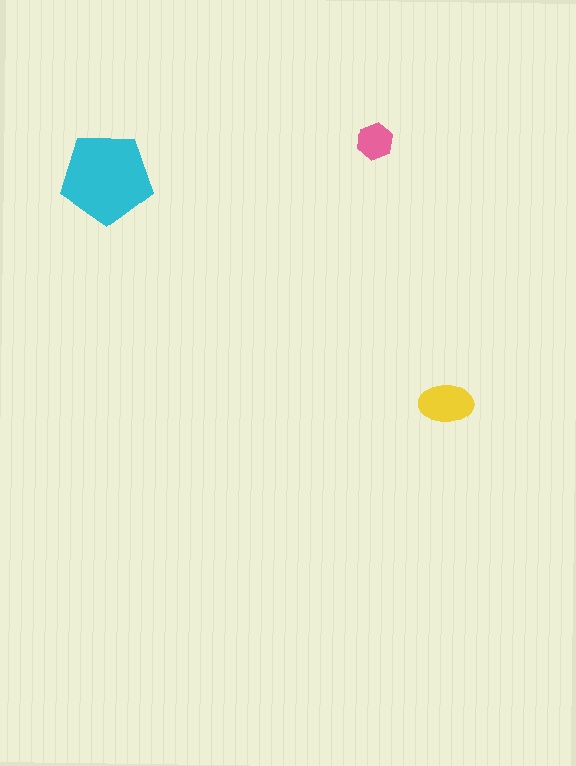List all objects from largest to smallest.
The cyan pentagon, the yellow ellipse, the pink hexagon.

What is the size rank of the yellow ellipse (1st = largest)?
2nd.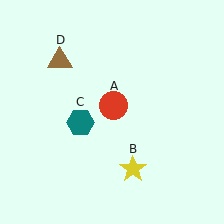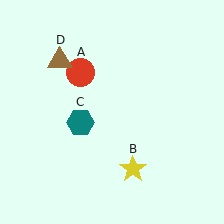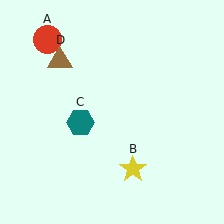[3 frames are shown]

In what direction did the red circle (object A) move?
The red circle (object A) moved up and to the left.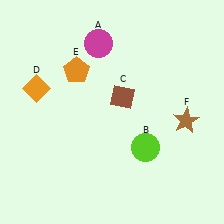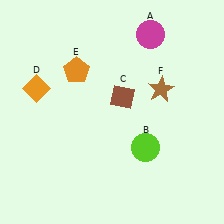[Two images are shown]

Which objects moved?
The objects that moved are: the magenta circle (A), the brown star (F).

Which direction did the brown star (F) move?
The brown star (F) moved up.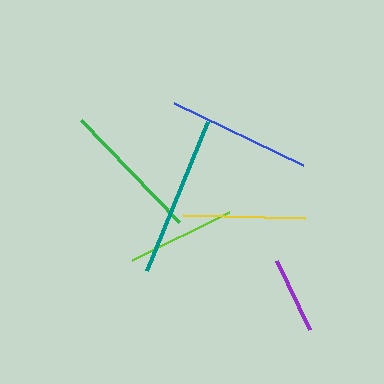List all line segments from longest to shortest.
From longest to shortest: teal, blue, green, yellow, lime, purple.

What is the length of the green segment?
The green segment is approximately 141 pixels long.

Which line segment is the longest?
The teal line is the longest at approximately 161 pixels.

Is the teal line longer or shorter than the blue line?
The teal line is longer than the blue line.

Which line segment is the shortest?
The purple line is the shortest at approximately 76 pixels.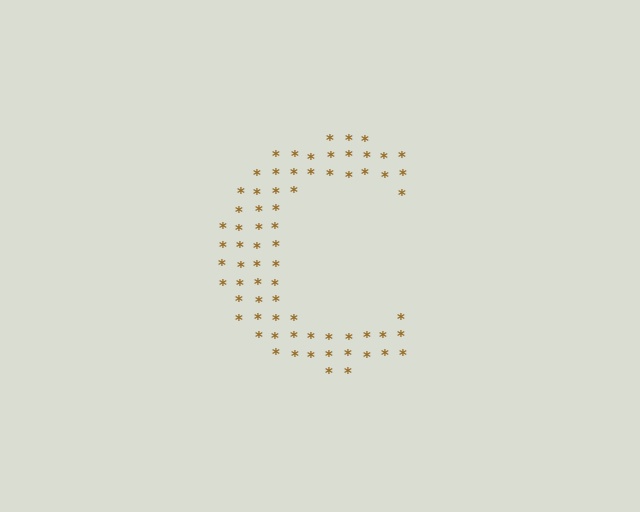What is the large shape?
The large shape is the letter C.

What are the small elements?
The small elements are asterisks.